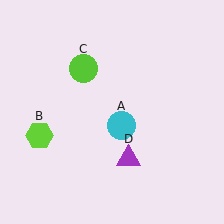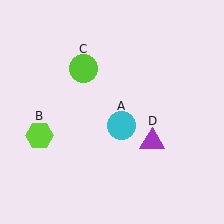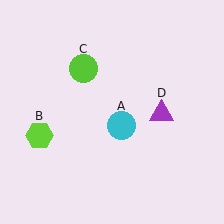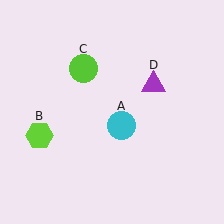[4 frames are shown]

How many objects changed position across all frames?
1 object changed position: purple triangle (object D).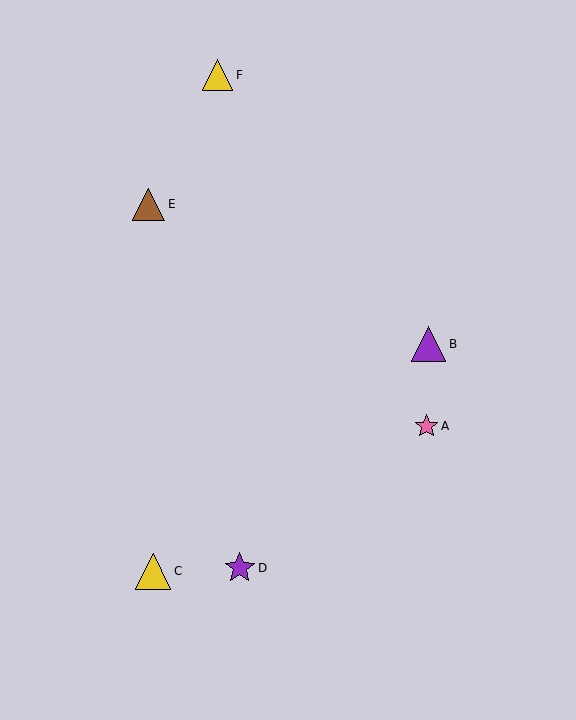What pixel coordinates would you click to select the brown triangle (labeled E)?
Click at (149, 204) to select the brown triangle E.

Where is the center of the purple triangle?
The center of the purple triangle is at (429, 344).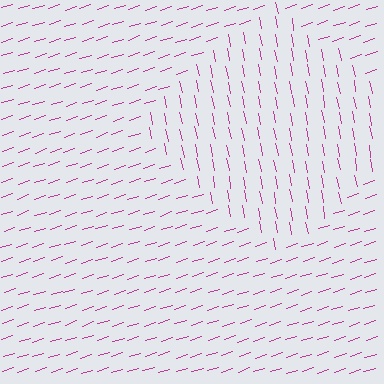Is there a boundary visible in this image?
Yes, there is a texture boundary formed by a change in line orientation.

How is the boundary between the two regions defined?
The boundary is defined purely by a change in line orientation (approximately 83 degrees difference). All lines are the same color and thickness.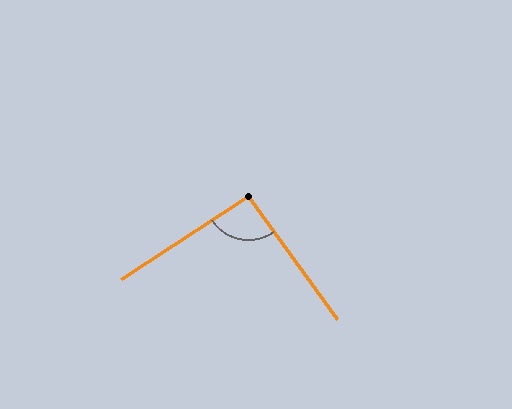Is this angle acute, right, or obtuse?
It is approximately a right angle.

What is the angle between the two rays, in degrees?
Approximately 93 degrees.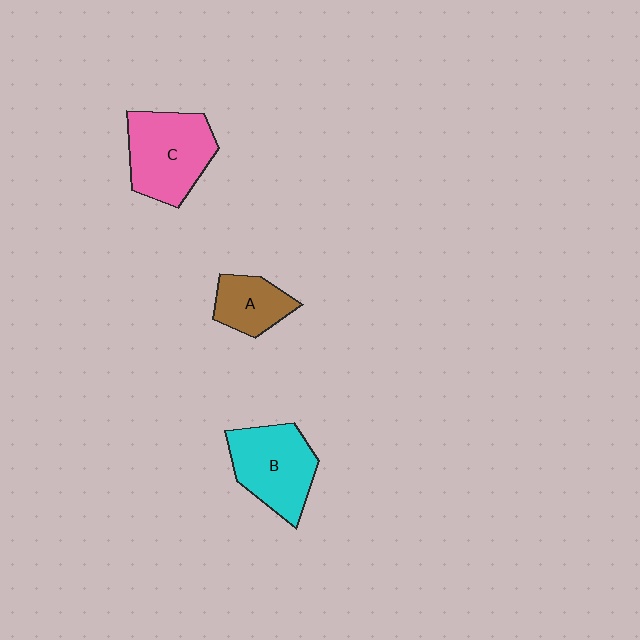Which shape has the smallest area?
Shape A (brown).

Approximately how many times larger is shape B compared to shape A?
Approximately 1.7 times.